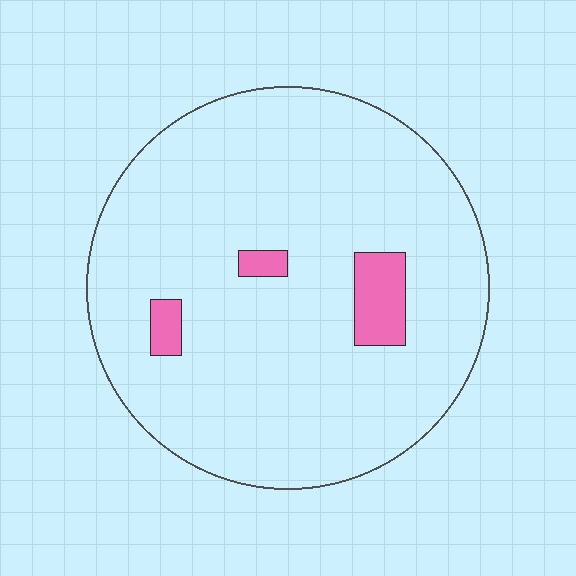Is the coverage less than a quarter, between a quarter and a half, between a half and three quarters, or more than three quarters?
Less than a quarter.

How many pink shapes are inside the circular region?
3.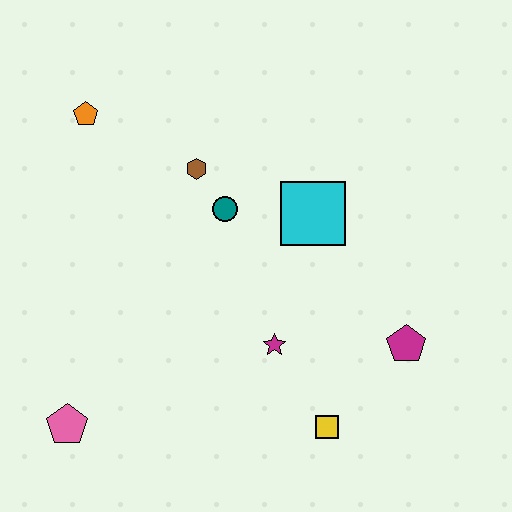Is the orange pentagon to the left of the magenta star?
Yes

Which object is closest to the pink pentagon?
The magenta star is closest to the pink pentagon.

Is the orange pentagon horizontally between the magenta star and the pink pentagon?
Yes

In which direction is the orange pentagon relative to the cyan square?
The orange pentagon is to the left of the cyan square.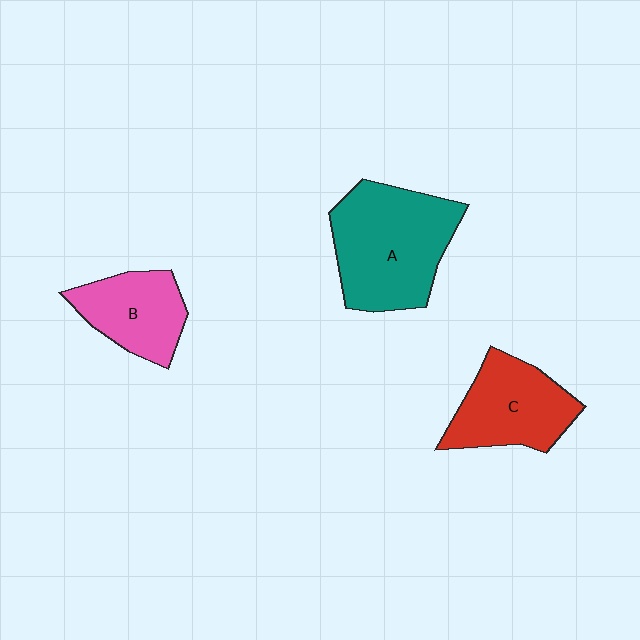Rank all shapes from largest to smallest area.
From largest to smallest: A (teal), C (red), B (pink).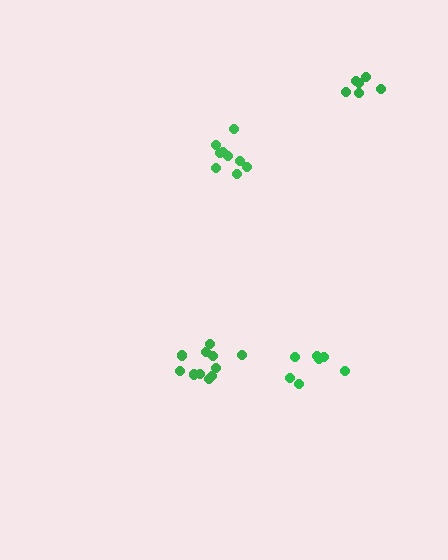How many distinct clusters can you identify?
There are 4 distinct clusters.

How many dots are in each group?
Group 1: 7 dots, Group 2: 11 dots, Group 3: 9 dots, Group 4: 6 dots (33 total).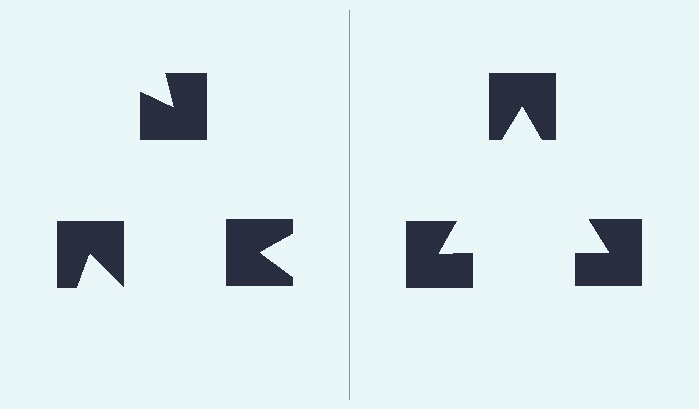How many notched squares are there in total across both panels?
6 — 3 on each side.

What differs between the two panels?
The notched squares are positioned identically on both sides; only the wedge orientations differ. On the right they align to a triangle; on the left they are misaligned.